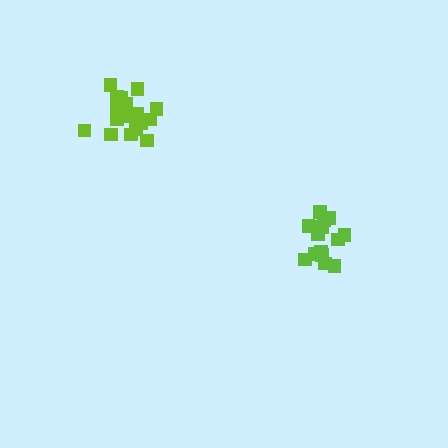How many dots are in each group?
Group 1: 18 dots, Group 2: 15 dots (33 total).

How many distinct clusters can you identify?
There are 2 distinct clusters.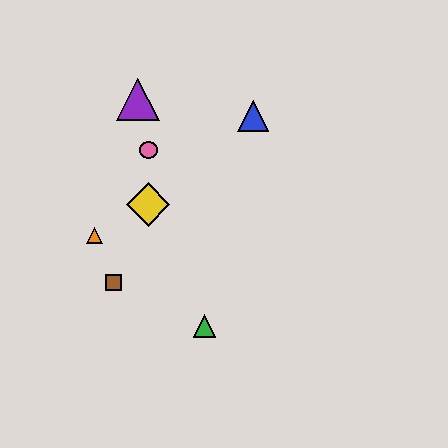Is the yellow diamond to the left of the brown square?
No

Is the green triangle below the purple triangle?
Yes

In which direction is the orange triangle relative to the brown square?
The orange triangle is above the brown square.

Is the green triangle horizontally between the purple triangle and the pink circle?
No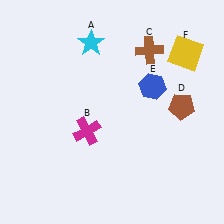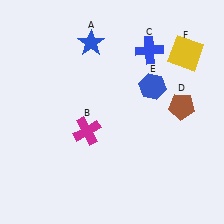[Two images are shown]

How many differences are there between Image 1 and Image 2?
There are 2 differences between the two images.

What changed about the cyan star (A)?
In Image 1, A is cyan. In Image 2, it changed to blue.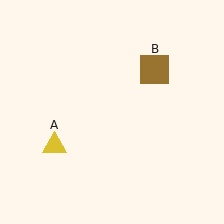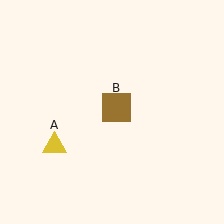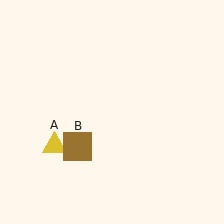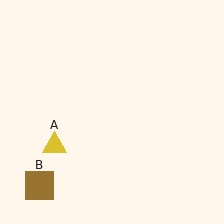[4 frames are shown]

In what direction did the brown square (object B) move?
The brown square (object B) moved down and to the left.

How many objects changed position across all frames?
1 object changed position: brown square (object B).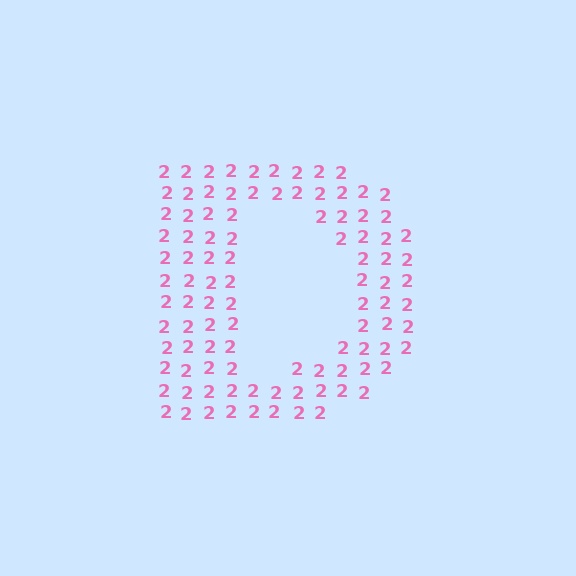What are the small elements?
The small elements are digit 2's.